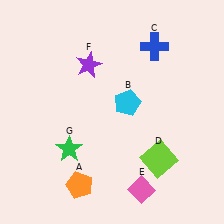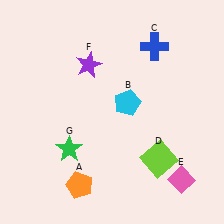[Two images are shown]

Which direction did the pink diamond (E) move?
The pink diamond (E) moved right.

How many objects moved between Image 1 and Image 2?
1 object moved between the two images.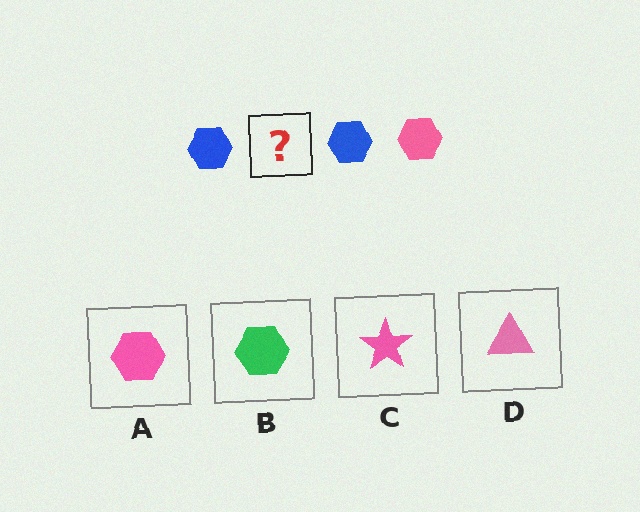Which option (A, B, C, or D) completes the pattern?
A.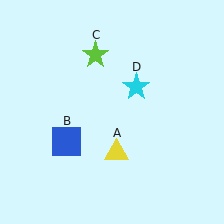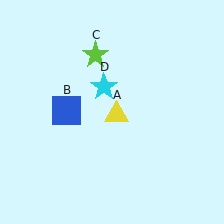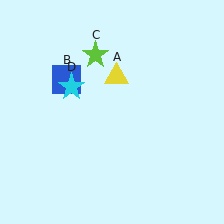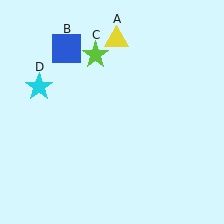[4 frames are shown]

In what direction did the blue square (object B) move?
The blue square (object B) moved up.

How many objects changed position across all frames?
3 objects changed position: yellow triangle (object A), blue square (object B), cyan star (object D).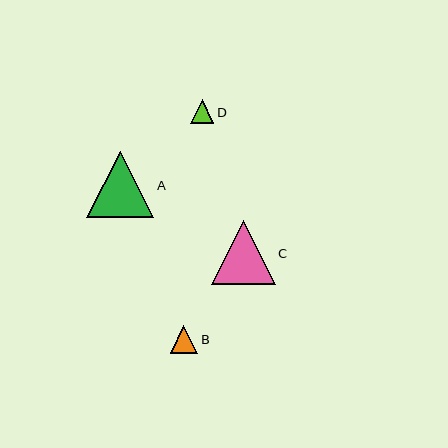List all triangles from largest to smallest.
From largest to smallest: A, C, B, D.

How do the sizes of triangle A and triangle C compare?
Triangle A and triangle C are approximately the same size.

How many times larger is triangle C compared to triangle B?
Triangle C is approximately 2.3 times the size of triangle B.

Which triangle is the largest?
Triangle A is the largest with a size of approximately 67 pixels.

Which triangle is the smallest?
Triangle D is the smallest with a size of approximately 23 pixels.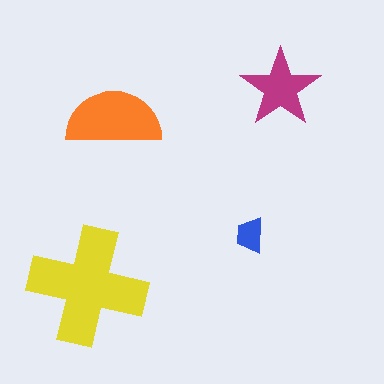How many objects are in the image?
There are 4 objects in the image.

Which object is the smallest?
The blue trapezoid.